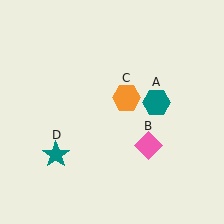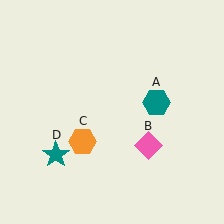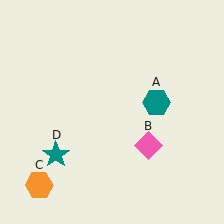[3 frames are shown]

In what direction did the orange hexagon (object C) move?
The orange hexagon (object C) moved down and to the left.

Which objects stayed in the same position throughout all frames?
Teal hexagon (object A) and pink diamond (object B) and teal star (object D) remained stationary.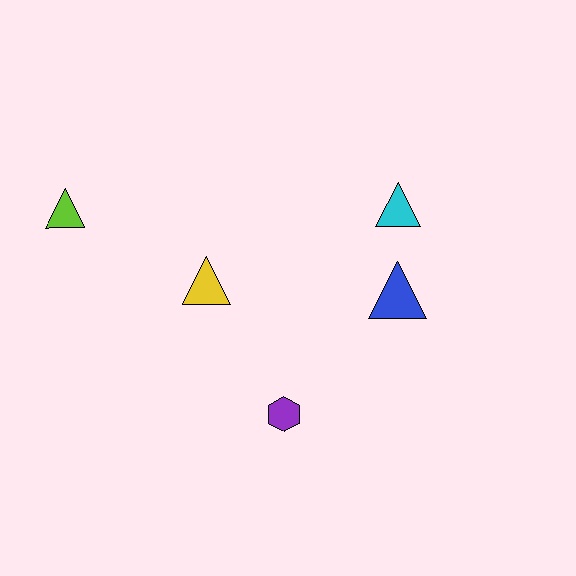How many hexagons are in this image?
There is 1 hexagon.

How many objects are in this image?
There are 5 objects.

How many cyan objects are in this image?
There is 1 cyan object.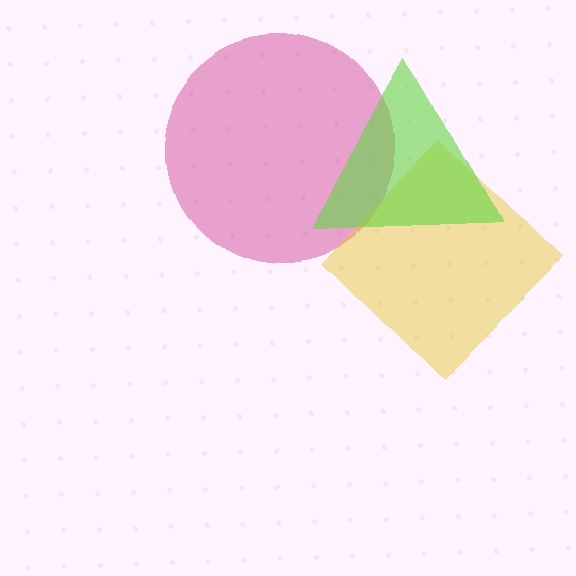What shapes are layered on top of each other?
The layered shapes are: a magenta circle, a yellow diamond, a lime triangle.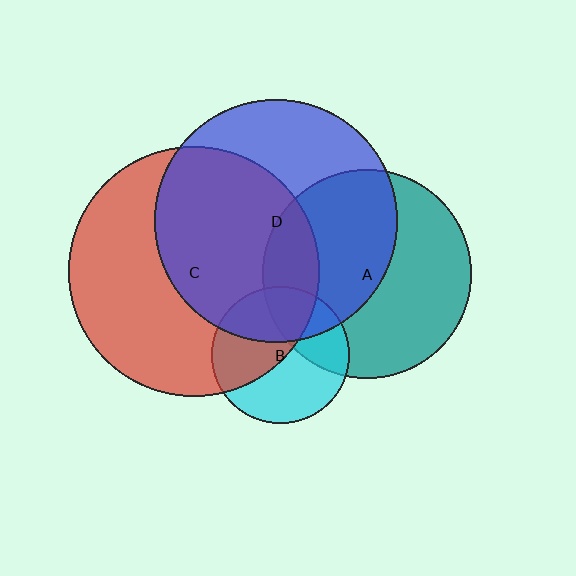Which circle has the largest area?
Circle C (red).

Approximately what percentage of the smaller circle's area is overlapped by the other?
Approximately 50%.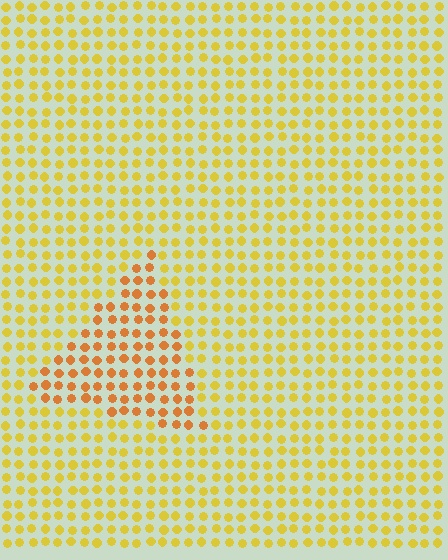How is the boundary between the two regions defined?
The boundary is defined purely by a slight shift in hue (about 28 degrees). Spacing, size, and orientation are identical on both sides.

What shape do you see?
I see a triangle.